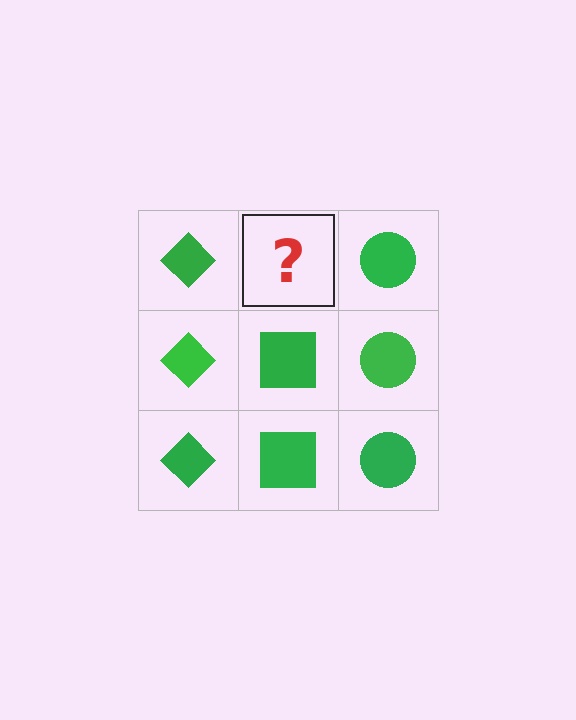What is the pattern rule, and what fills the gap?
The rule is that each column has a consistent shape. The gap should be filled with a green square.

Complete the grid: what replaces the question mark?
The question mark should be replaced with a green square.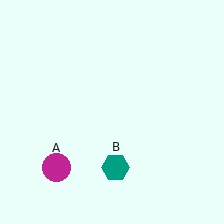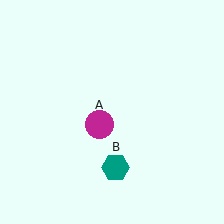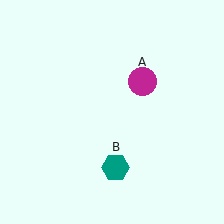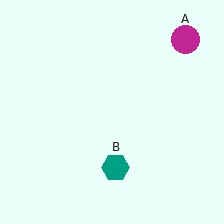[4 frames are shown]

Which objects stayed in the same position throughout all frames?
Teal hexagon (object B) remained stationary.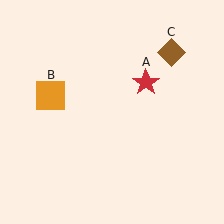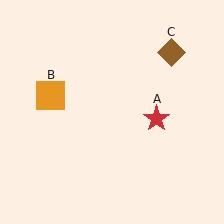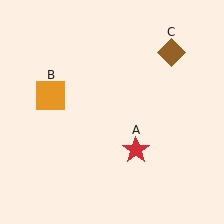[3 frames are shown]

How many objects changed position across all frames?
1 object changed position: red star (object A).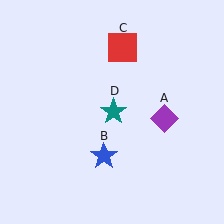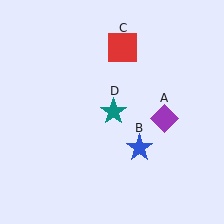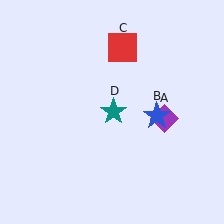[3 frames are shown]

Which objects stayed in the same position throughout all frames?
Purple diamond (object A) and red square (object C) and teal star (object D) remained stationary.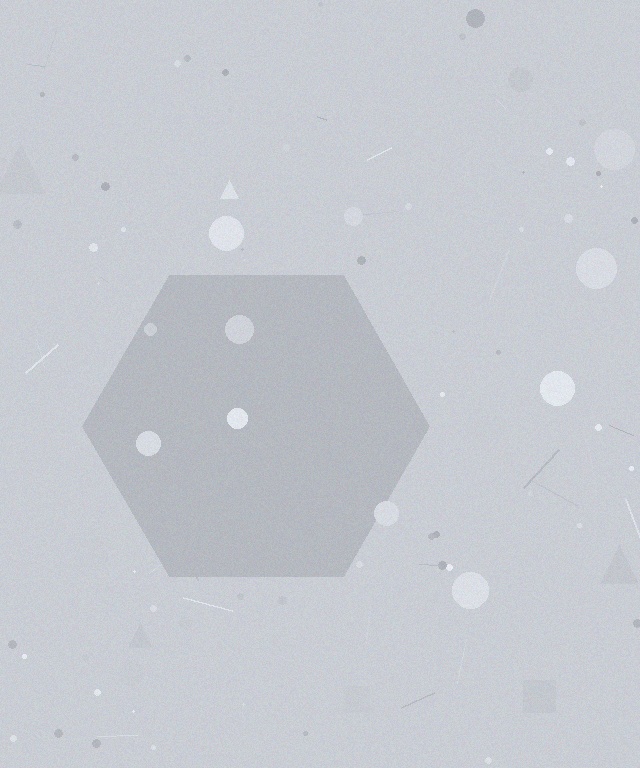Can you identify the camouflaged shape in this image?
The camouflaged shape is a hexagon.